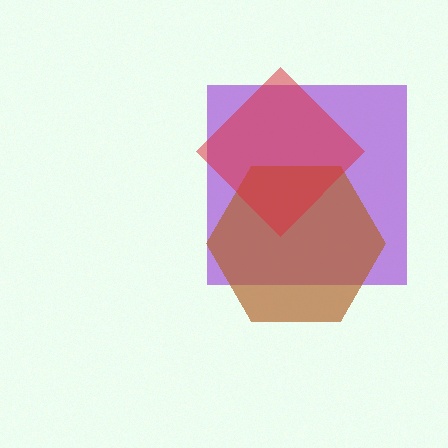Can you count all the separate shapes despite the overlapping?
Yes, there are 3 separate shapes.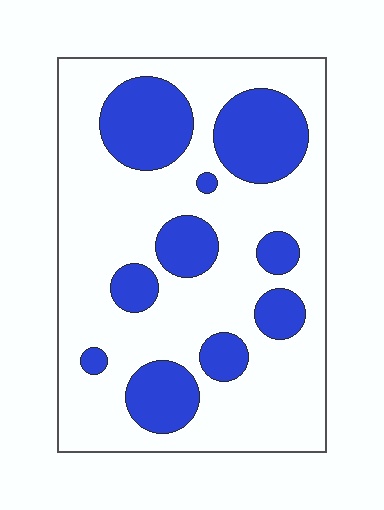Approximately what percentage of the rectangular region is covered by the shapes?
Approximately 30%.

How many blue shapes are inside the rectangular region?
10.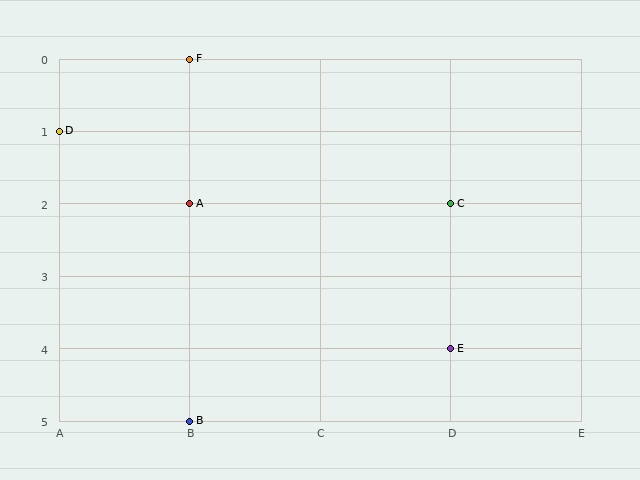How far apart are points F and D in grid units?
Points F and D are 1 column and 1 row apart (about 1.4 grid units diagonally).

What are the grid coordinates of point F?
Point F is at grid coordinates (B, 0).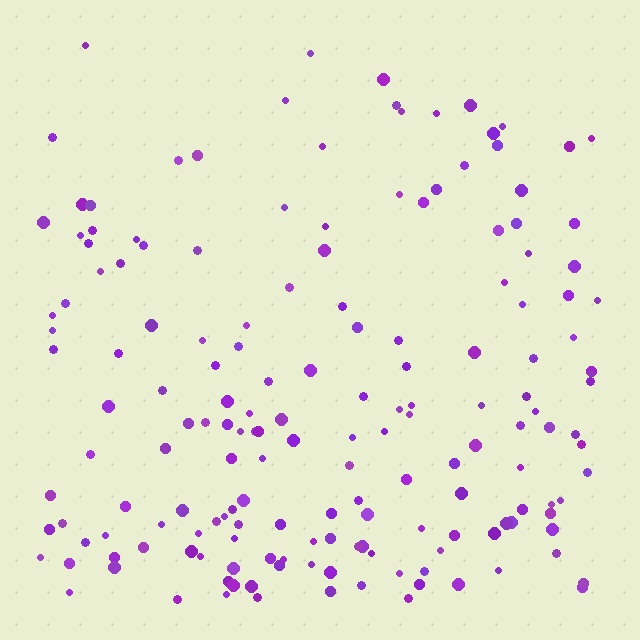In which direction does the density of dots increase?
From top to bottom, with the bottom side densest.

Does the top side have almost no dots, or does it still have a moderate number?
Still a moderate number, just noticeably fewer than the bottom.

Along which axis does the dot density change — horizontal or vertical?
Vertical.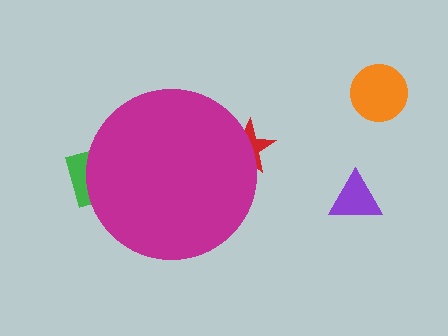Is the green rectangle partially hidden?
Yes, the green rectangle is partially hidden behind the magenta circle.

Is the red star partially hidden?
Yes, the red star is partially hidden behind the magenta circle.